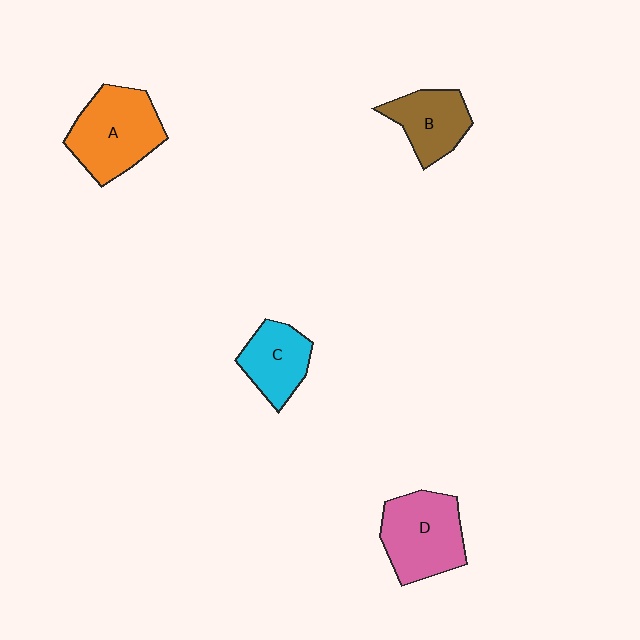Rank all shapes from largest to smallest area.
From largest to smallest: A (orange), D (pink), B (brown), C (cyan).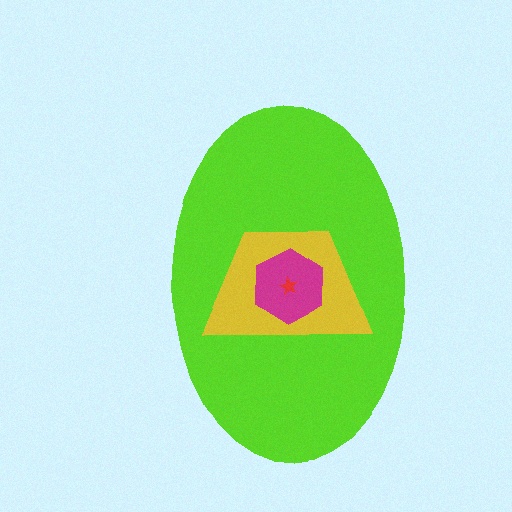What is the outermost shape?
The lime ellipse.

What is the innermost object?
The red star.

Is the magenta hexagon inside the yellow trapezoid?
Yes.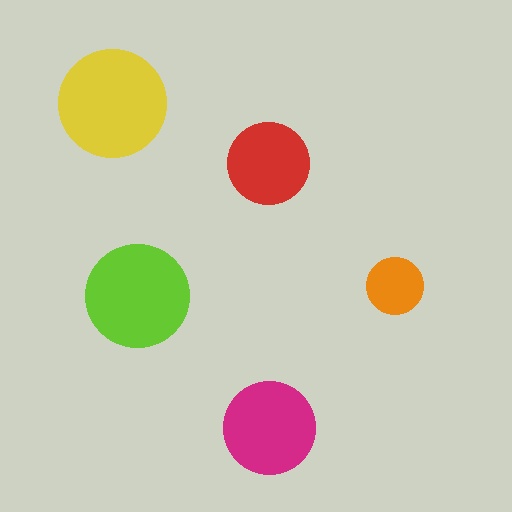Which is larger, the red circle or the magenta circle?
The magenta one.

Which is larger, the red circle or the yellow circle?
The yellow one.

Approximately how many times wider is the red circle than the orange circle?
About 1.5 times wider.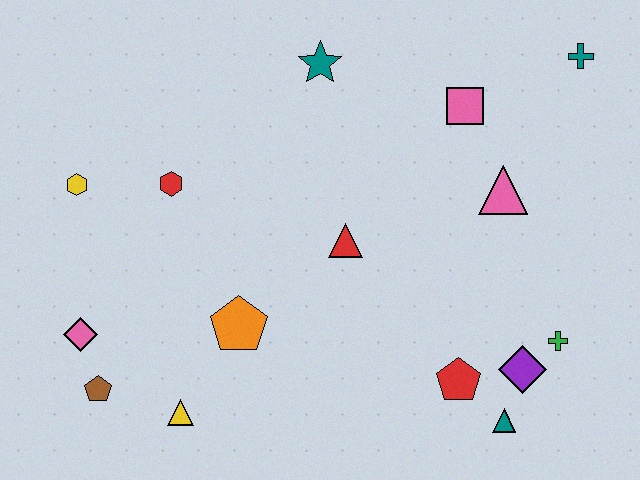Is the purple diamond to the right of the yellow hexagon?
Yes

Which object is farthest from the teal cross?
The brown pentagon is farthest from the teal cross.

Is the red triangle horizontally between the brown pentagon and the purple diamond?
Yes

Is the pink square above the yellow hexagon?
Yes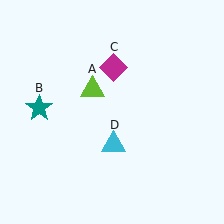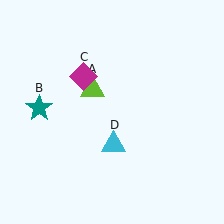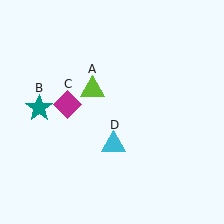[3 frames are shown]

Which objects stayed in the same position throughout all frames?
Lime triangle (object A) and teal star (object B) and cyan triangle (object D) remained stationary.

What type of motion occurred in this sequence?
The magenta diamond (object C) rotated counterclockwise around the center of the scene.